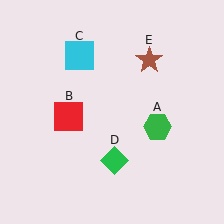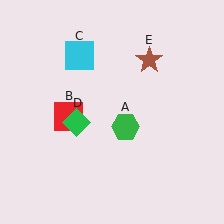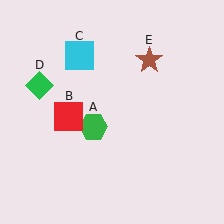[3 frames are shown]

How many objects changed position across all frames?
2 objects changed position: green hexagon (object A), green diamond (object D).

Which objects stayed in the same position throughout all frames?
Red square (object B) and cyan square (object C) and brown star (object E) remained stationary.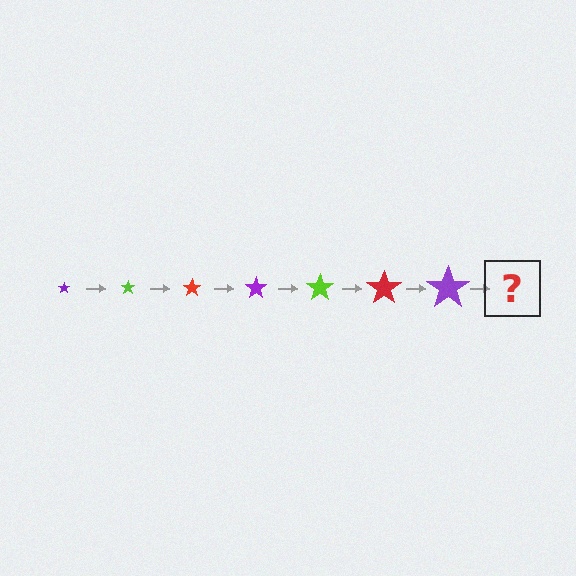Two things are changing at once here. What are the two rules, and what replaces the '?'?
The two rules are that the star grows larger each step and the color cycles through purple, lime, and red. The '?' should be a lime star, larger than the previous one.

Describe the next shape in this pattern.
It should be a lime star, larger than the previous one.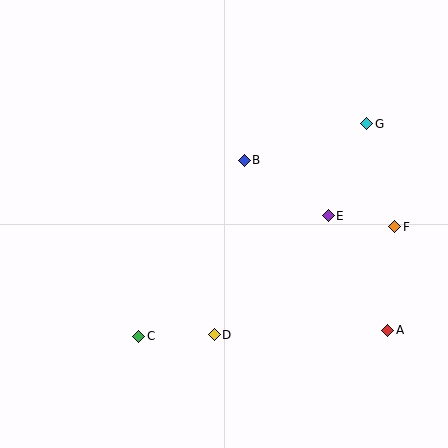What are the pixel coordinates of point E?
Point E is at (328, 216).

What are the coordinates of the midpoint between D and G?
The midpoint between D and G is at (291, 229).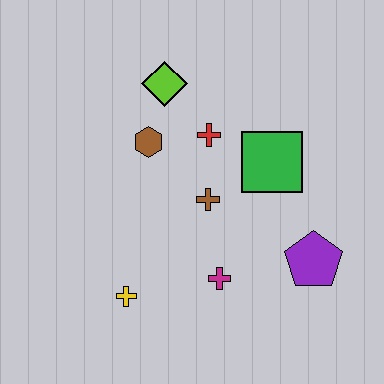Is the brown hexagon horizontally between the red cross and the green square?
No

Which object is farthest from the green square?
The yellow cross is farthest from the green square.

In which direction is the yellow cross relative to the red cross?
The yellow cross is below the red cross.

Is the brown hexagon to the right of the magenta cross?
No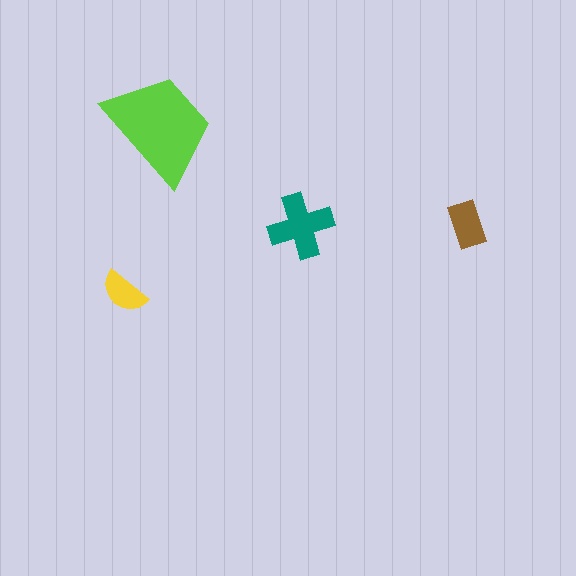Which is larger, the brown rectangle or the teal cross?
The teal cross.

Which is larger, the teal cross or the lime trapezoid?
The lime trapezoid.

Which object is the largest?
The lime trapezoid.